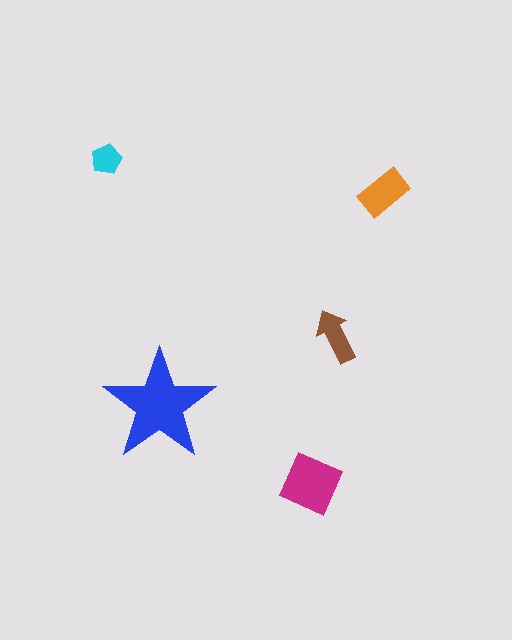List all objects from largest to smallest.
The blue star, the magenta diamond, the orange rectangle, the brown arrow, the cyan pentagon.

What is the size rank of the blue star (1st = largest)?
1st.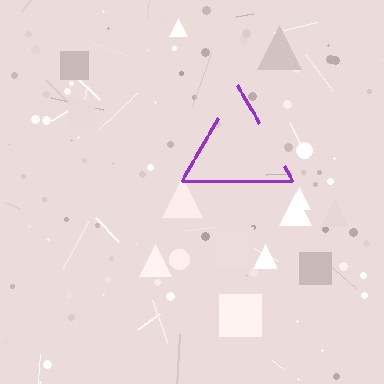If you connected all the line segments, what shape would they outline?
They would outline a triangle.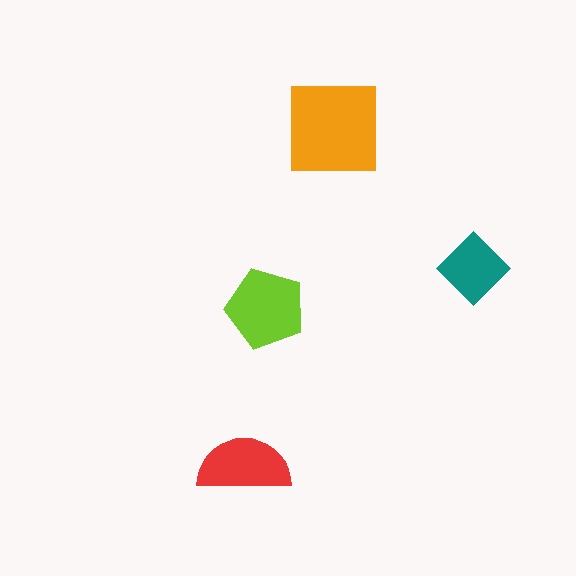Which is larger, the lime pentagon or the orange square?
The orange square.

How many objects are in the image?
There are 4 objects in the image.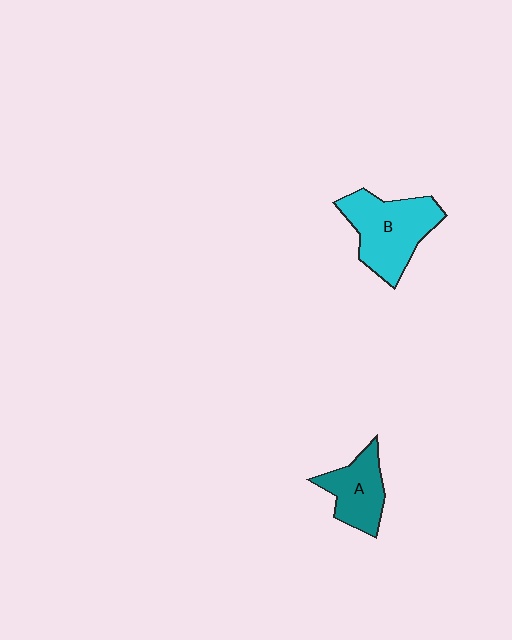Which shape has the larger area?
Shape B (cyan).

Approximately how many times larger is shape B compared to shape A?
Approximately 1.6 times.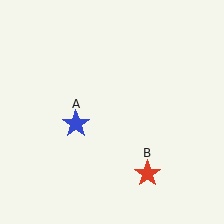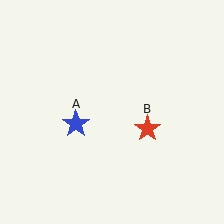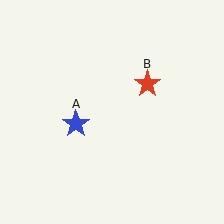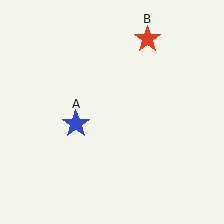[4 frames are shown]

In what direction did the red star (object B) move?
The red star (object B) moved up.